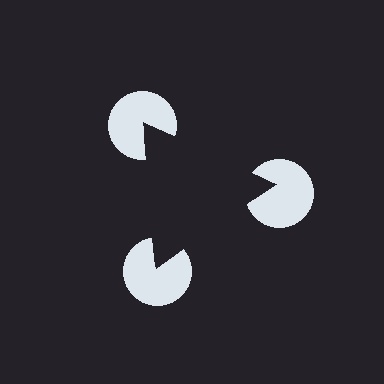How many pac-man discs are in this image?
There are 3 — one at each vertex of the illusory triangle.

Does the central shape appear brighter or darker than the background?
It typically appears slightly darker than the background, even though no actual brightness change is drawn.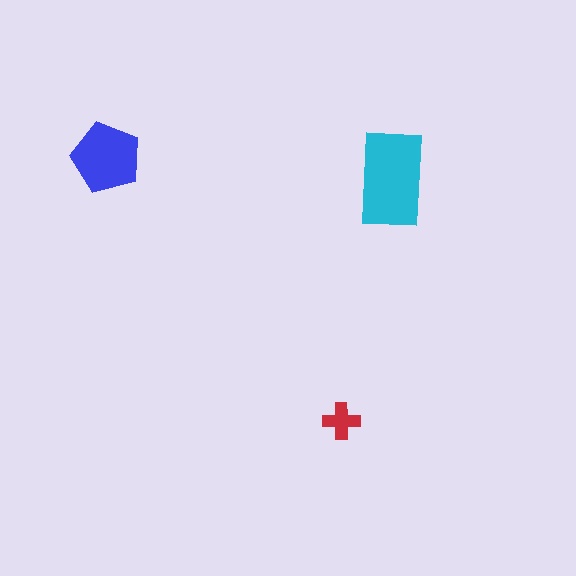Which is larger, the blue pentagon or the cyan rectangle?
The cyan rectangle.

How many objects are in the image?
There are 3 objects in the image.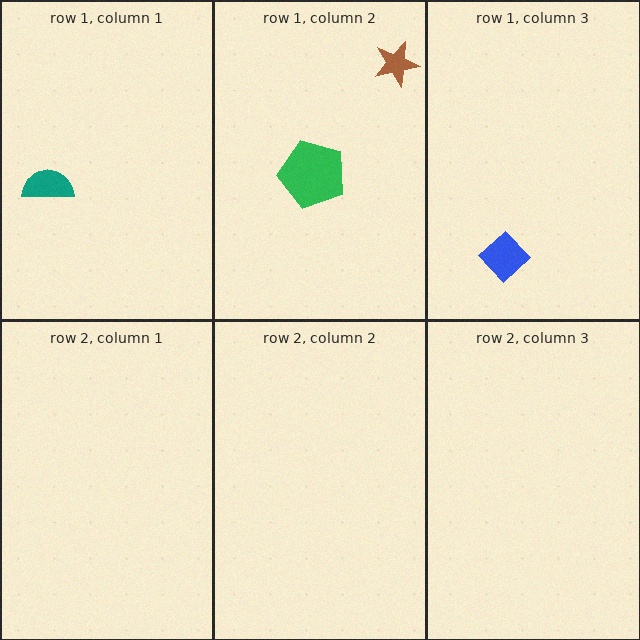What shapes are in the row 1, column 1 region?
The teal semicircle.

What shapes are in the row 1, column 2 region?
The brown star, the green pentagon.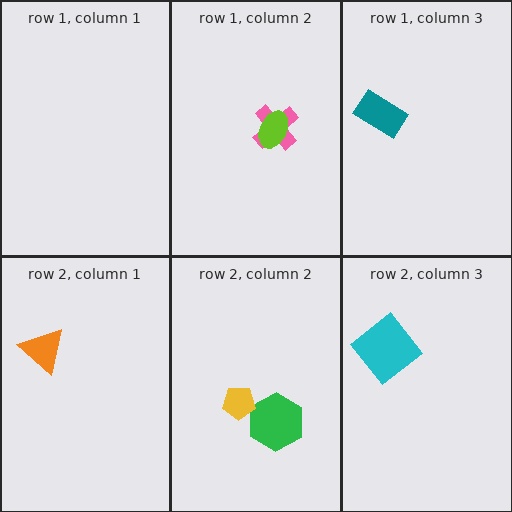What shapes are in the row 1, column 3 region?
The teal rectangle.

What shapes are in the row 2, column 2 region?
The green hexagon, the yellow pentagon.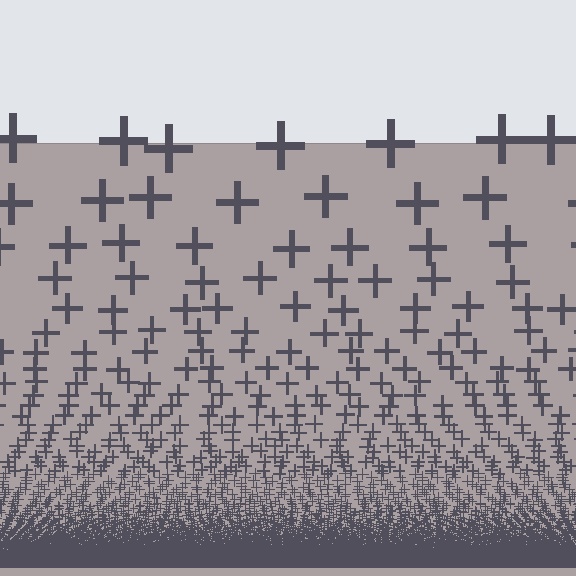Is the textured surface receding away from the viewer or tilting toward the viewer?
The surface appears to tilt toward the viewer. Texture elements get larger and sparser toward the top.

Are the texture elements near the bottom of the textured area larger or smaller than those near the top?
Smaller. The gradient is inverted — elements near the bottom are smaller and denser.